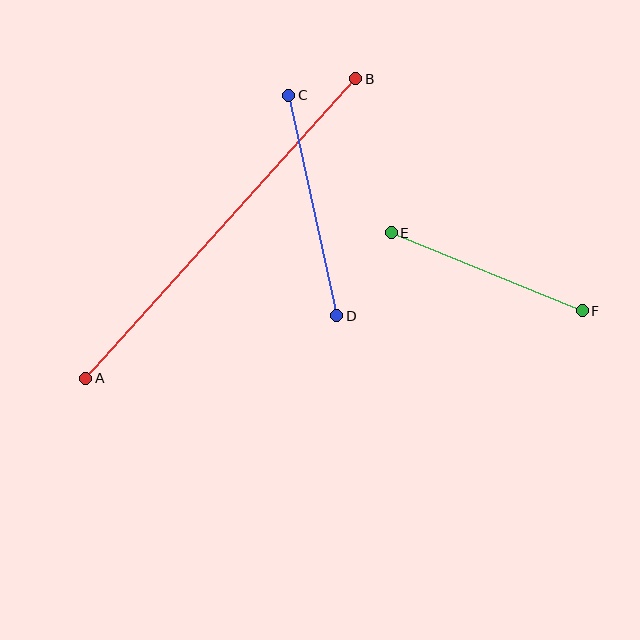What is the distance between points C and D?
The distance is approximately 225 pixels.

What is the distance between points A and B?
The distance is approximately 403 pixels.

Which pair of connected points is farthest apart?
Points A and B are farthest apart.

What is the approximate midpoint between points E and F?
The midpoint is at approximately (487, 272) pixels.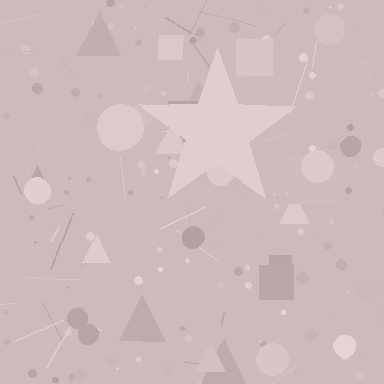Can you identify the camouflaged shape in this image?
The camouflaged shape is a star.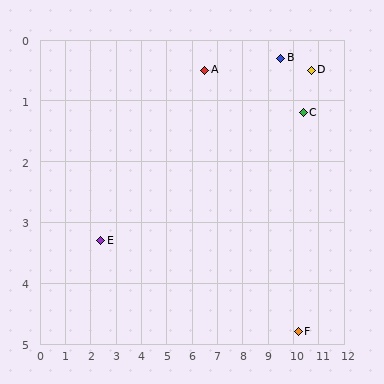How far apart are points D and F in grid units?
Points D and F are about 4.3 grid units apart.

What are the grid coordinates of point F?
Point F is at approximately (10.2, 4.8).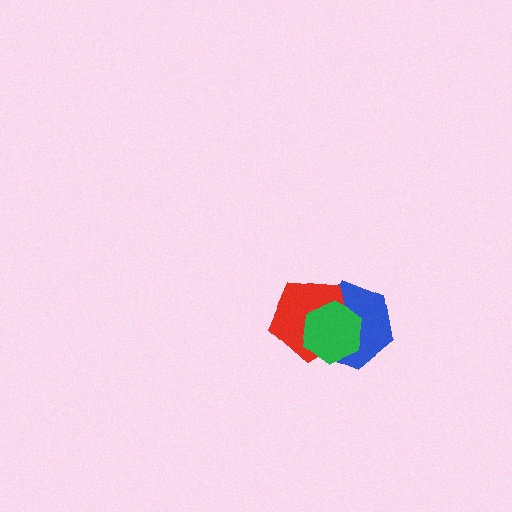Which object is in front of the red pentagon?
The green hexagon is in front of the red pentagon.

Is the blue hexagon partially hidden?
Yes, it is partially covered by another shape.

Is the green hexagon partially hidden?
No, no other shape covers it.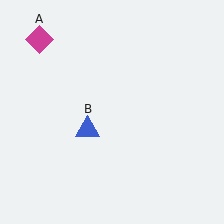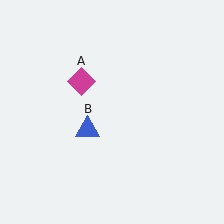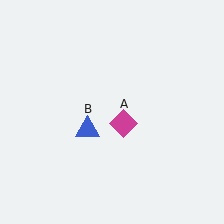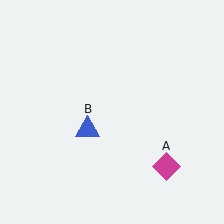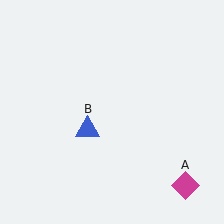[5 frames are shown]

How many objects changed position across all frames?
1 object changed position: magenta diamond (object A).